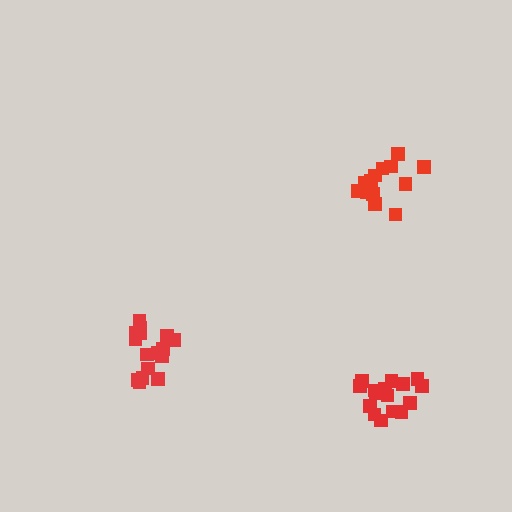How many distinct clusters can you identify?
There are 3 distinct clusters.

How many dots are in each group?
Group 1: 13 dots, Group 2: 16 dots, Group 3: 16 dots (45 total).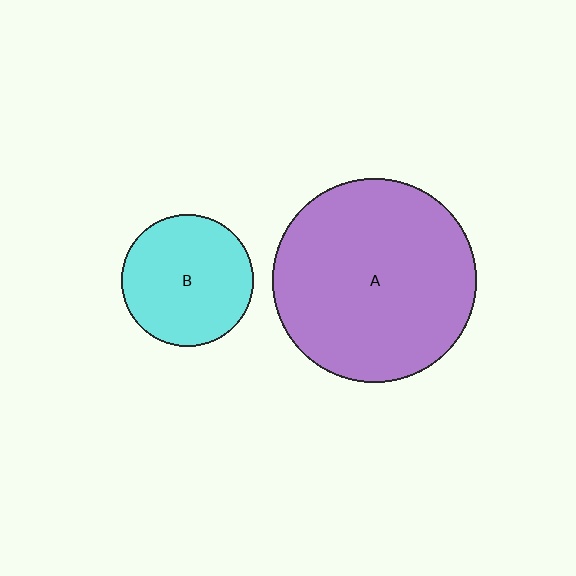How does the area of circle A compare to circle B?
Approximately 2.4 times.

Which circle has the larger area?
Circle A (purple).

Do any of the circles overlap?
No, none of the circles overlap.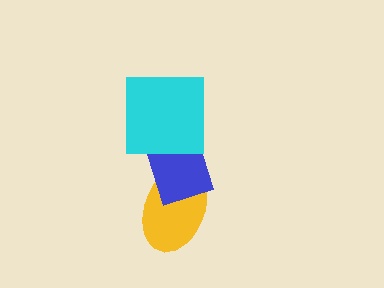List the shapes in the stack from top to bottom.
From top to bottom: the cyan square, the blue rectangle, the yellow ellipse.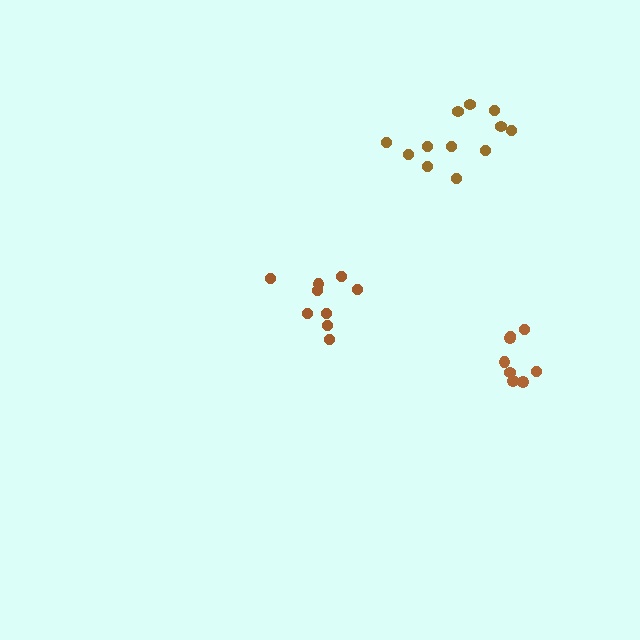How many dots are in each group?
Group 1: 8 dots, Group 2: 9 dots, Group 3: 12 dots (29 total).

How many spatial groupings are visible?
There are 3 spatial groupings.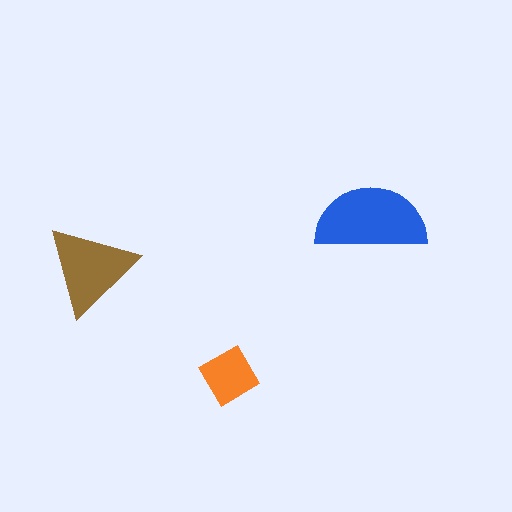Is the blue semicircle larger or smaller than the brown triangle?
Larger.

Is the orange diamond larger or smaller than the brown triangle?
Smaller.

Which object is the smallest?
The orange diamond.